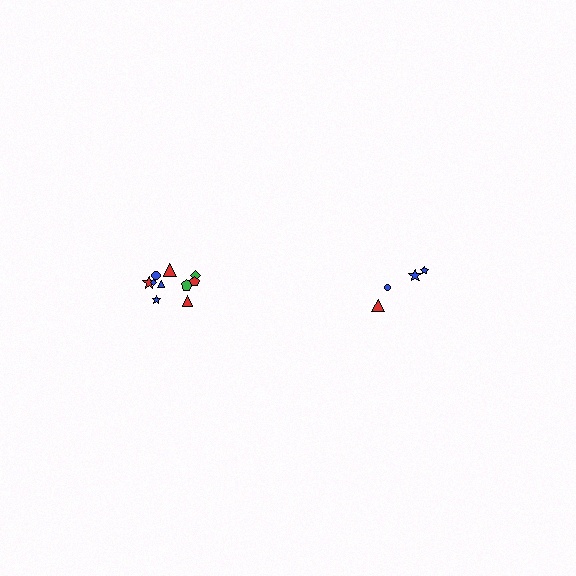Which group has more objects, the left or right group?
The left group.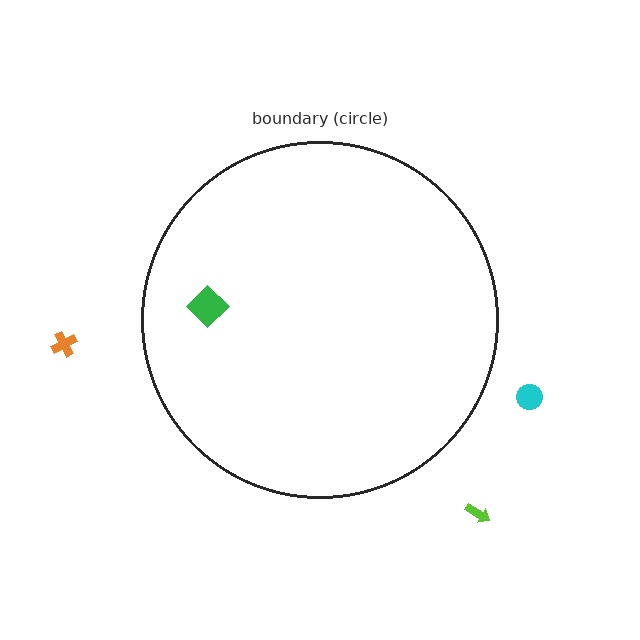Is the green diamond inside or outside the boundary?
Inside.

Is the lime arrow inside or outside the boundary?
Outside.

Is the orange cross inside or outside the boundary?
Outside.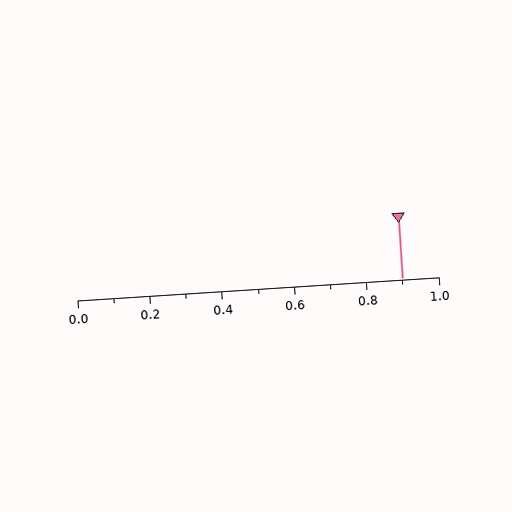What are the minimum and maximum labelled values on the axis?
The axis runs from 0.0 to 1.0.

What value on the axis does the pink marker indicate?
The marker indicates approximately 0.9.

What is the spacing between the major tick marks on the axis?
The major ticks are spaced 0.2 apart.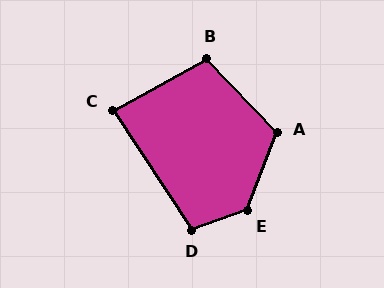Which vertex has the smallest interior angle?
C, at approximately 86 degrees.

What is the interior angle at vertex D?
Approximately 104 degrees (obtuse).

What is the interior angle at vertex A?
Approximately 115 degrees (obtuse).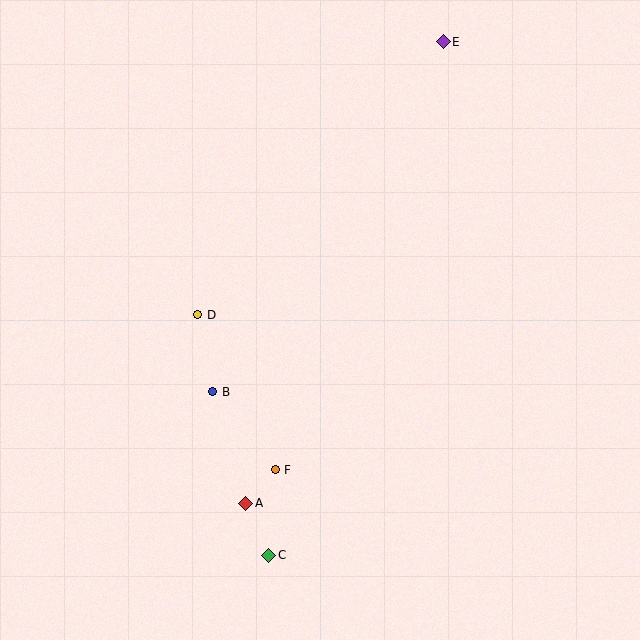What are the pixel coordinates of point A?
Point A is at (246, 503).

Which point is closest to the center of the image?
Point D at (198, 315) is closest to the center.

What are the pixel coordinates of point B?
Point B is at (213, 392).